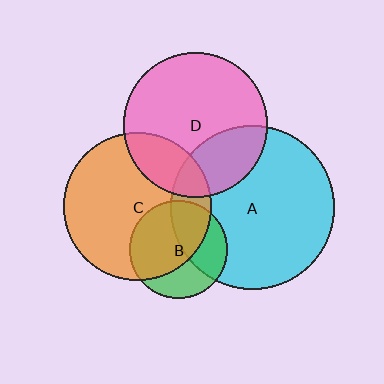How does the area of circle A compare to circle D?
Approximately 1.3 times.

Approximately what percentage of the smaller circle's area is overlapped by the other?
Approximately 25%.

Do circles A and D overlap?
Yes.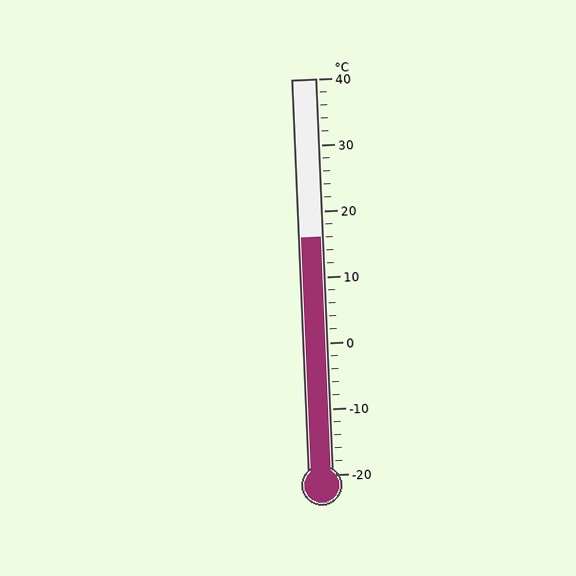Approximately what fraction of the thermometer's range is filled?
The thermometer is filled to approximately 60% of its range.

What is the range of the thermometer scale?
The thermometer scale ranges from -20°C to 40°C.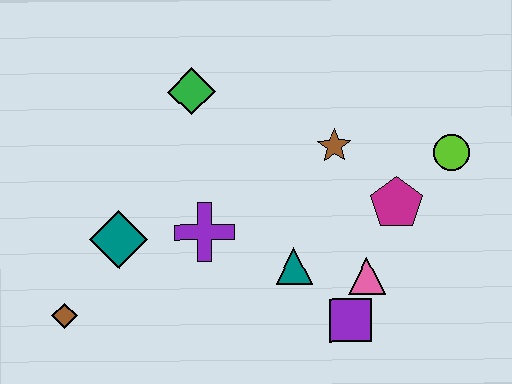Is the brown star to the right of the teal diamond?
Yes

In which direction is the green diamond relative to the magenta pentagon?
The green diamond is to the left of the magenta pentagon.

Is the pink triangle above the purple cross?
No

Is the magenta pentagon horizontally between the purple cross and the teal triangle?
No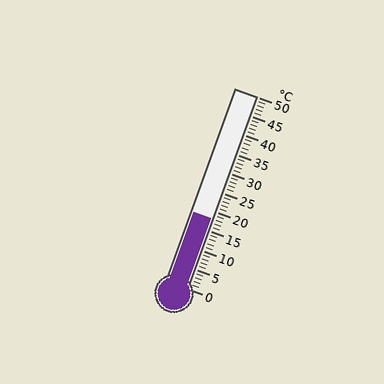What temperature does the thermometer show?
The thermometer shows approximately 18°C.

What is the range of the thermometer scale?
The thermometer scale ranges from 0°C to 50°C.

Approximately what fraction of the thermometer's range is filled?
The thermometer is filled to approximately 35% of its range.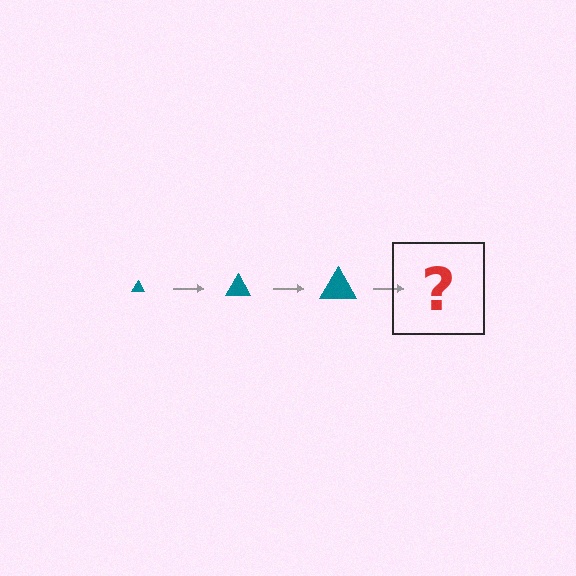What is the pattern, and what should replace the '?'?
The pattern is that the triangle gets progressively larger each step. The '?' should be a teal triangle, larger than the previous one.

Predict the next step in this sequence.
The next step is a teal triangle, larger than the previous one.